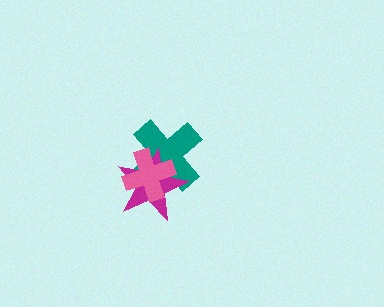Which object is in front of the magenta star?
The pink cross is in front of the magenta star.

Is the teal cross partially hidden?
Yes, it is partially covered by another shape.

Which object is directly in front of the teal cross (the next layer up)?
The magenta star is directly in front of the teal cross.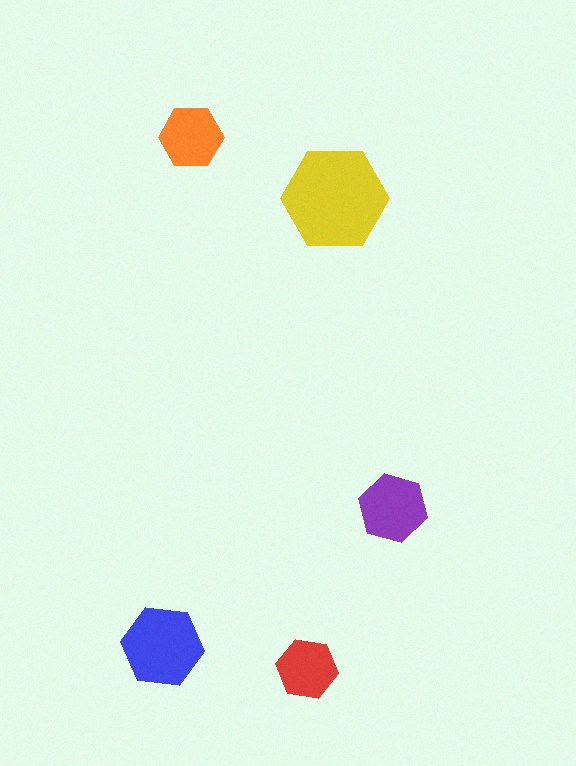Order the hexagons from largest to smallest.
the yellow one, the blue one, the purple one, the orange one, the red one.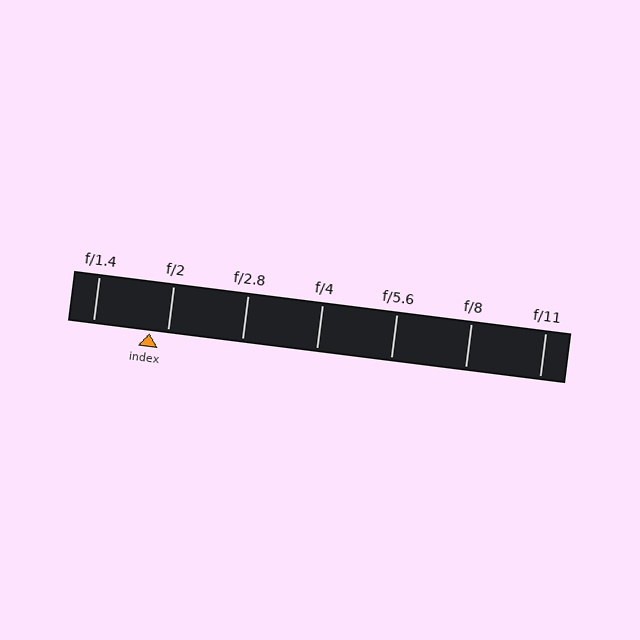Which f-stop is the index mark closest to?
The index mark is closest to f/2.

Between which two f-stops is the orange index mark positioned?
The index mark is between f/1.4 and f/2.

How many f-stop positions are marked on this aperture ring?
There are 7 f-stop positions marked.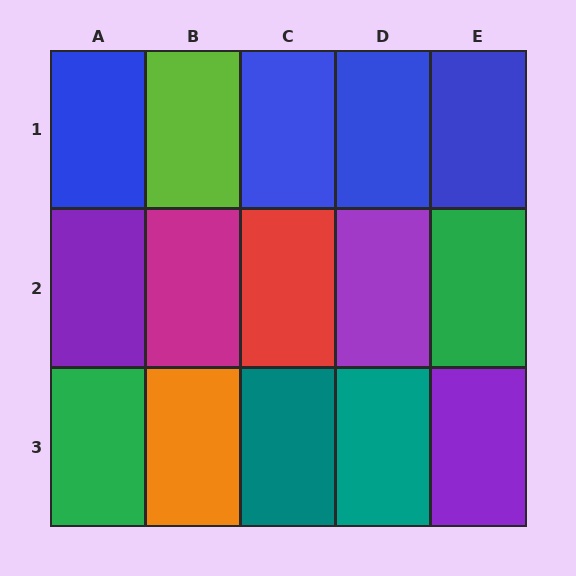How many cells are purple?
3 cells are purple.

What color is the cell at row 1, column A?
Blue.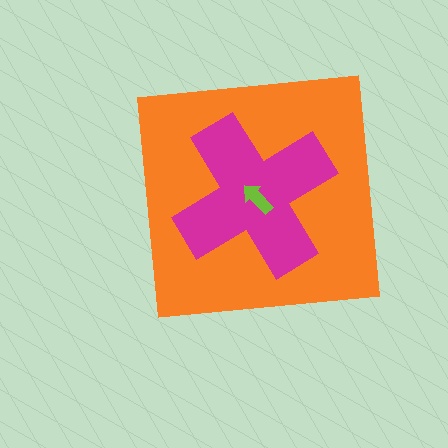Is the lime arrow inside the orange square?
Yes.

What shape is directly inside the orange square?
The magenta cross.